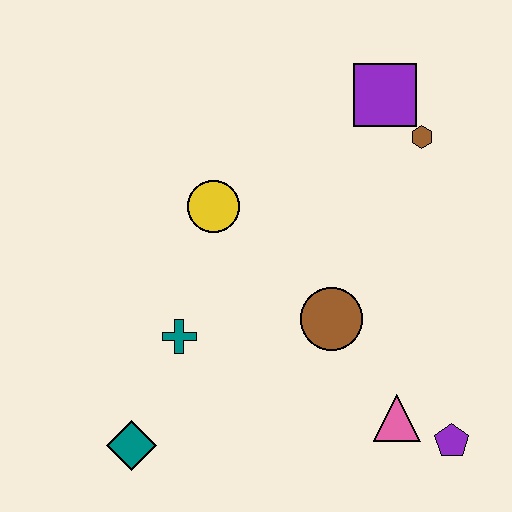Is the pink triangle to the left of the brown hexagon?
Yes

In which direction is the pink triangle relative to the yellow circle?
The pink triangle is below the yellow circle.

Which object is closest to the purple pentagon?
The pink triangle is closest to the purple pentagon.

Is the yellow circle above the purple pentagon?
Yes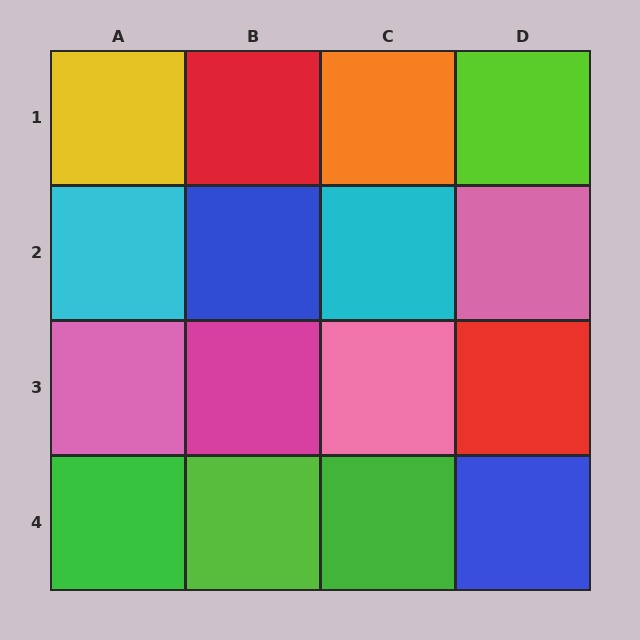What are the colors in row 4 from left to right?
Green, lime, green, blue.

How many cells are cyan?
2 cells are cyan.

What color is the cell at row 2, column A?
Cyan.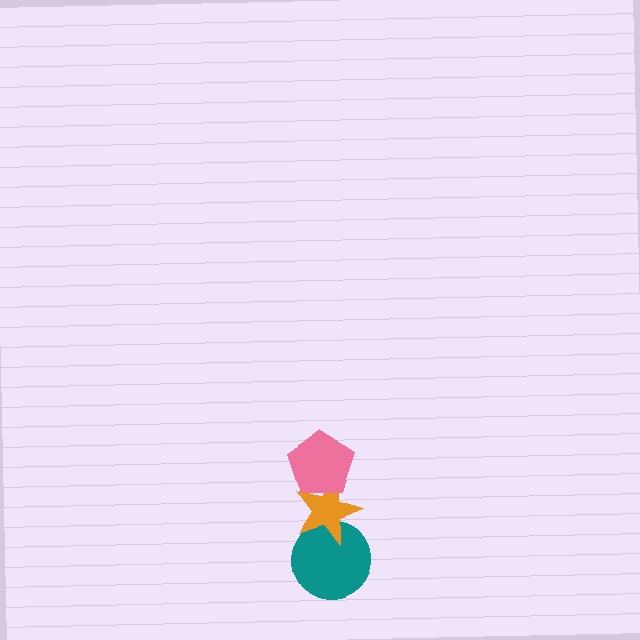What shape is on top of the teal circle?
The orange star is on top of the teal circle.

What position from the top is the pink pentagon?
The pink pentagon is 1st from the top.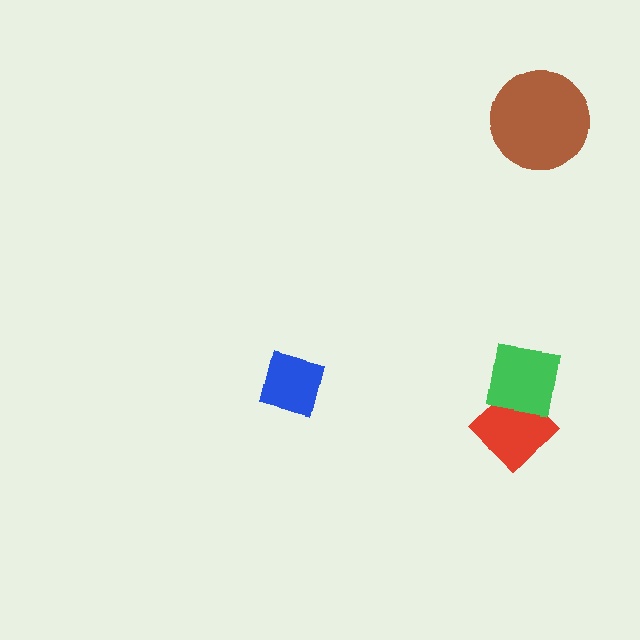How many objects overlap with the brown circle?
0 objects overlap with the brown circle.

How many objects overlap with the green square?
1 object overlaps with the green square.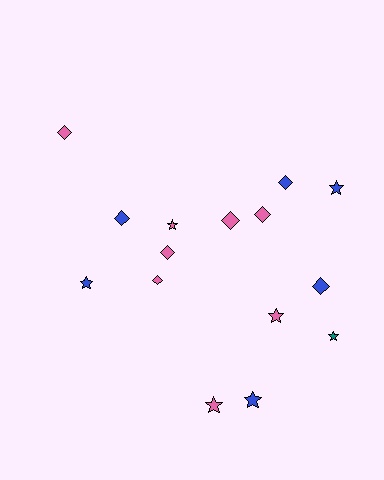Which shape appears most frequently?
Diamond, with 8 objects.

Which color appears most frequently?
Pink, with 8 objects.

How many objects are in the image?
There are 15 objects.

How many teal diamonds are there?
There are no teal diamonds.